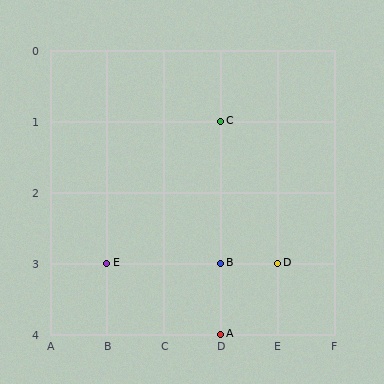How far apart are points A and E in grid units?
Points A and E are 2 columns and 1 row apart (about 2.2 grid units diagonally).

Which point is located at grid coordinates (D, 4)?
Point A is at (D, 4).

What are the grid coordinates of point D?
Point D is at grid coordinates (E, 3).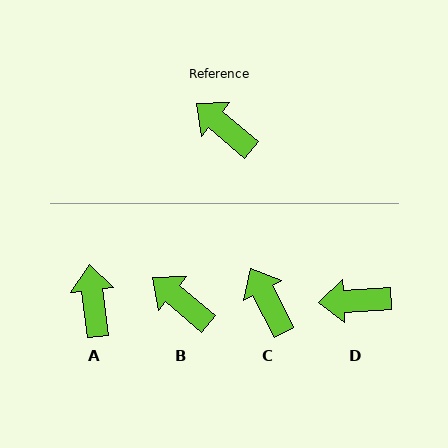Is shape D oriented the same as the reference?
No, it is off by about 43 degrees.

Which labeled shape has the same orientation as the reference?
B.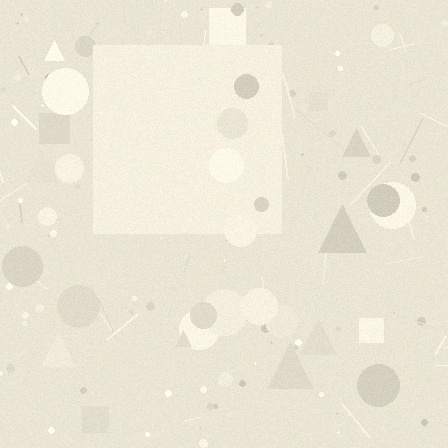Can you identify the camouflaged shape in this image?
The camouflaged shape is a square.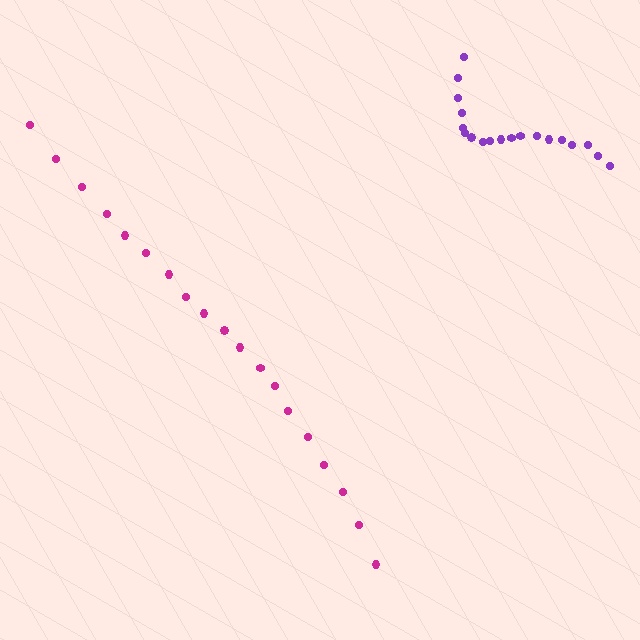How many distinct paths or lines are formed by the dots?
There are 2 distinct paths.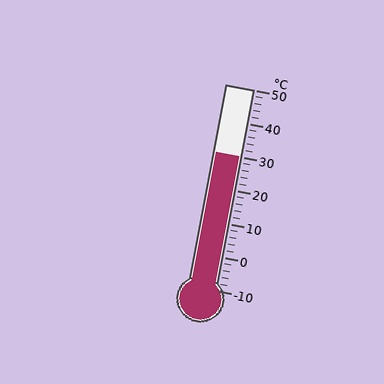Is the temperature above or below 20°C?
The temperature is above 20°C.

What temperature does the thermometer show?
The thermometer shows approximately 30°C.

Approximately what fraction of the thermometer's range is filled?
The thermometer is filled to approximately 65% of its range.